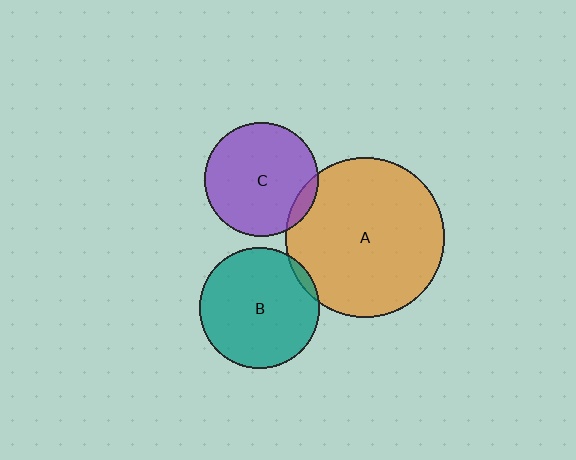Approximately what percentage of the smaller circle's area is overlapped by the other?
Approximately 5%.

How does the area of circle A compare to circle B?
Approximately 1.7 times.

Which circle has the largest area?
Circle A (orange).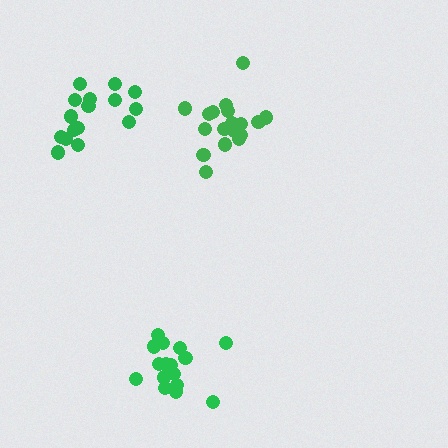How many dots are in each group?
Group 1: 16 dots, Group 2: 18 dots, Group 3: 16 dots (50 total).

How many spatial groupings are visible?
There are 3 spatial groupings.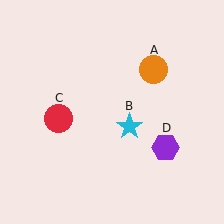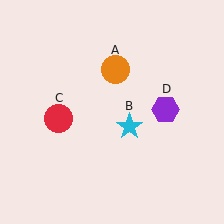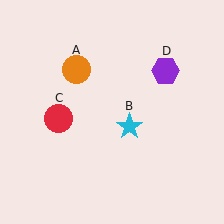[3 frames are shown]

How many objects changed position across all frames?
2 objects changed position: orange circle (object A), purple hexagon (object D).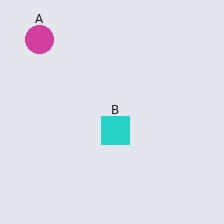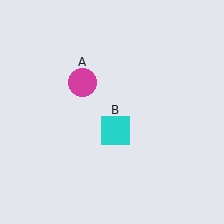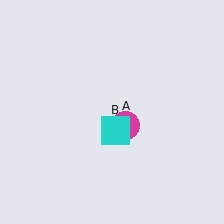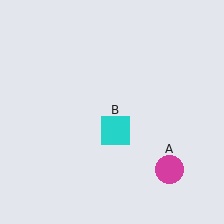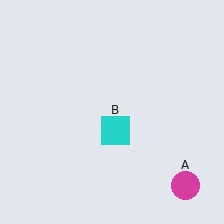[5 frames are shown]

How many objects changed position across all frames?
1 object changed position: magenta circle (object A).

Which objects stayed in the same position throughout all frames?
Cyan square (object B) remained stationary.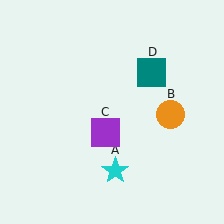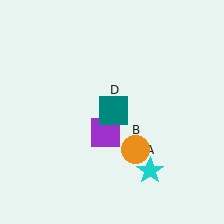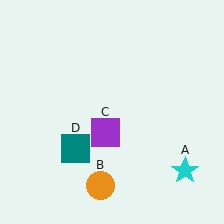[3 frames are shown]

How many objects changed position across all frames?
3 objects changed position: cyan star (object A), orange circle (object B), teal square (object D).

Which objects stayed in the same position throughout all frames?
Purple square (object C) remained stationary.